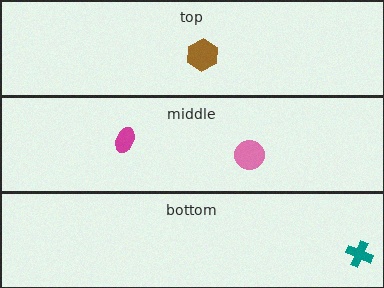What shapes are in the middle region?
The magenta ellipse, the pink circle.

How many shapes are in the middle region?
2.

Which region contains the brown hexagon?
The top region.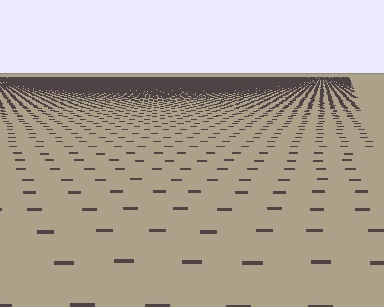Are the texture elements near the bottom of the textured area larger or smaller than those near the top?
Larger. Near the bottom, elements are closer to the viewer and appear at a bigger on-screen size.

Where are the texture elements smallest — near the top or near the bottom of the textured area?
Near the top.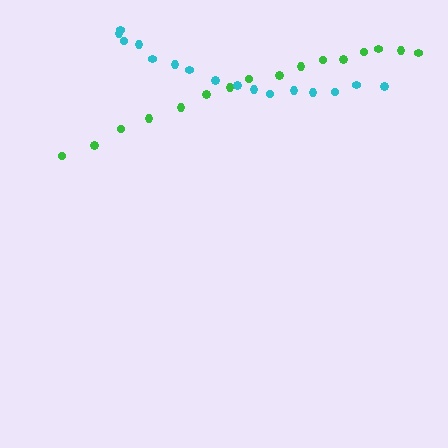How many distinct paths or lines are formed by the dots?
There are 2 distinct paths.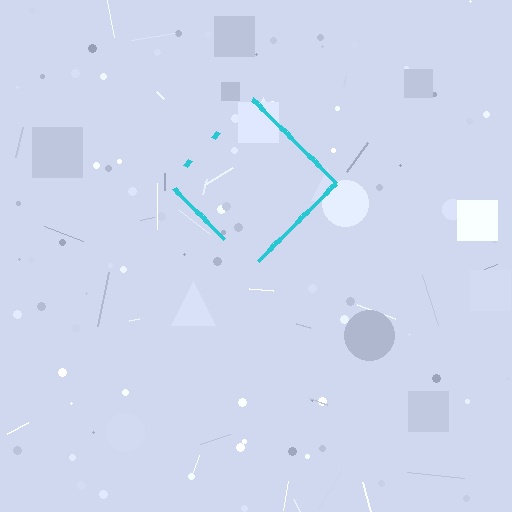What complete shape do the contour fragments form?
The contour fragments form a diamond.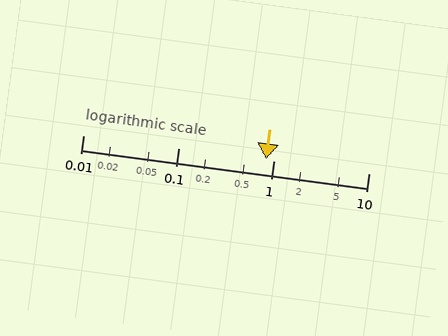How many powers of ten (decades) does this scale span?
The scale spans 3 decades, from 0.01 to 10.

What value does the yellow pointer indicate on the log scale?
The pointer indicates approximately 0.83.